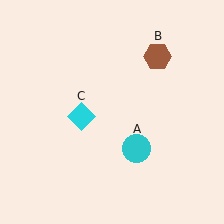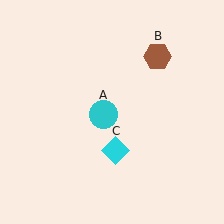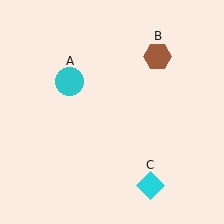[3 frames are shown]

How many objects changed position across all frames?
2 objects changed position: cyan circle (object A), cyan diamond (object C).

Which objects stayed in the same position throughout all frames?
Brown hexagon (object B) remained stationary.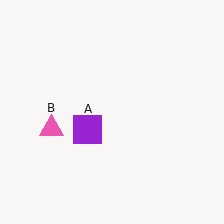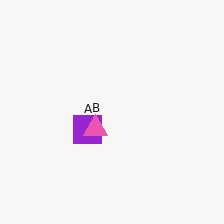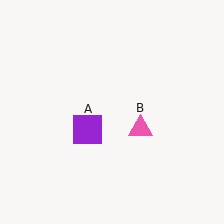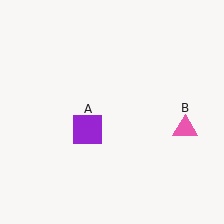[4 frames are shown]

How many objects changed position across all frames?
1 object changed position: pink triangle (object B).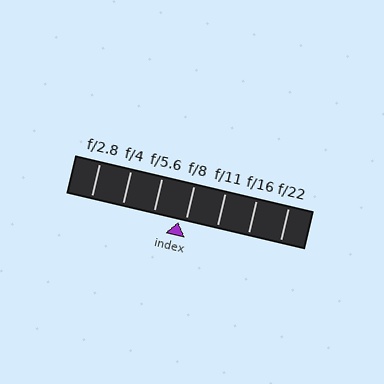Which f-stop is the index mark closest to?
The index mark is closest to f/8.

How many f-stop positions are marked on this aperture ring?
There are 7 f-stop positions marked.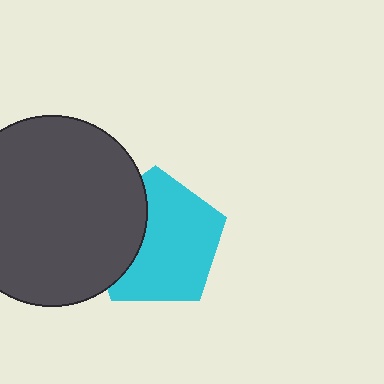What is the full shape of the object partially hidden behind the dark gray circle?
The partially hidden object is a cyan pentagon.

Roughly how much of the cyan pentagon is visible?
Most of it is visible (roughly 69%).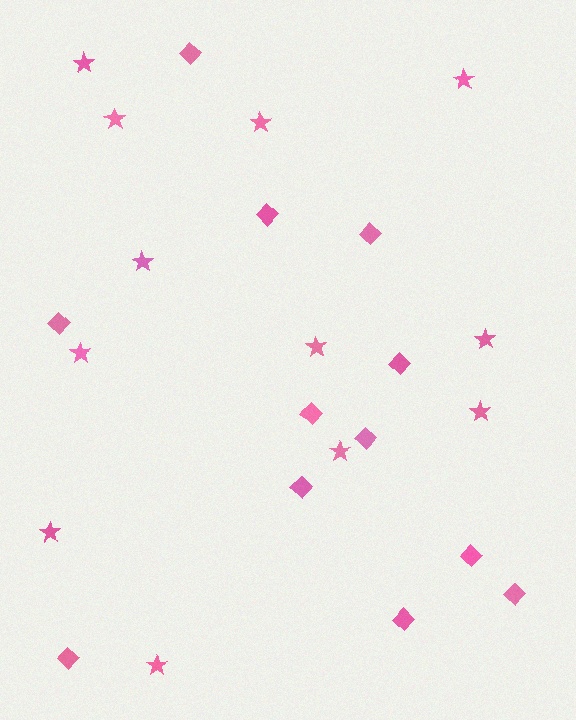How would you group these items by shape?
There are 2 groups: one group of diamonds (12) and one group of stars (12).